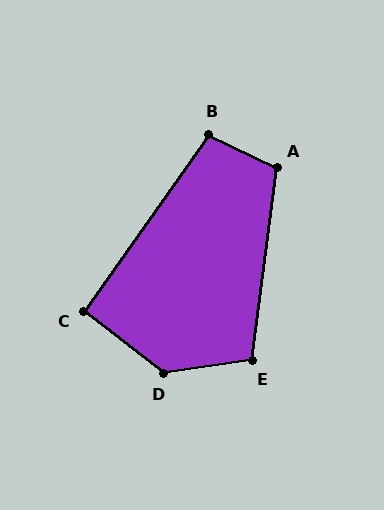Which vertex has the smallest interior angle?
C, at approximately 93 degrees.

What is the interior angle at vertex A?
Approximately 109 degrees (obtuse).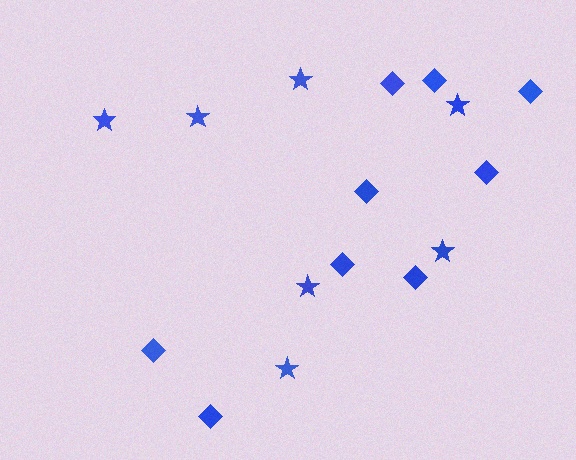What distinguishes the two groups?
There are 2 groups: one group of diamonds (9) and one group of stars (7).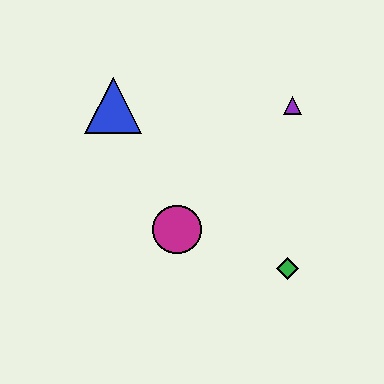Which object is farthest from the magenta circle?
The purple triangle is farthest from the magenta circle.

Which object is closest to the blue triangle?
The magenta circle is closest to the blue triangle.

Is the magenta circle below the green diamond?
No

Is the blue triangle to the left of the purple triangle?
Yes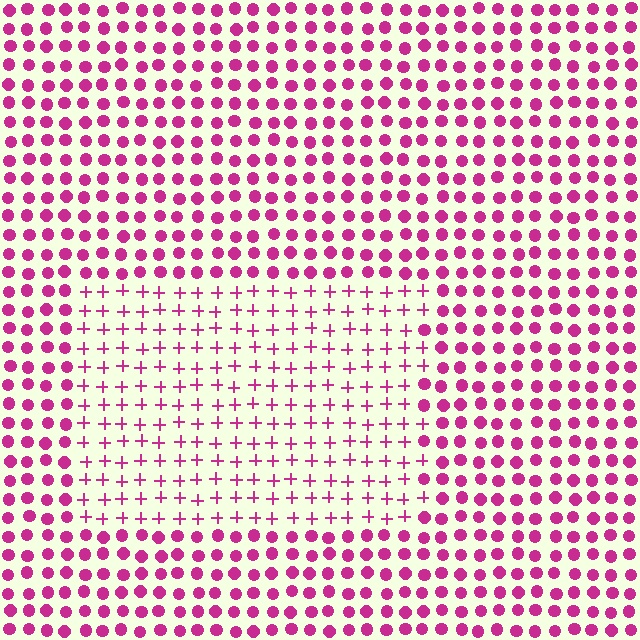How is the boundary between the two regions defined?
The boundary is defined by a change in element shape: plus signs inside vs. circles outside. All elements share the same color and spacing.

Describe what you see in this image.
The image is filled with small magenta elements arranged in a uniform grid. A rectangle-shaped region contains plus signs, while the surrounding area contains circles. The boundary is defined purely by the change in element shape.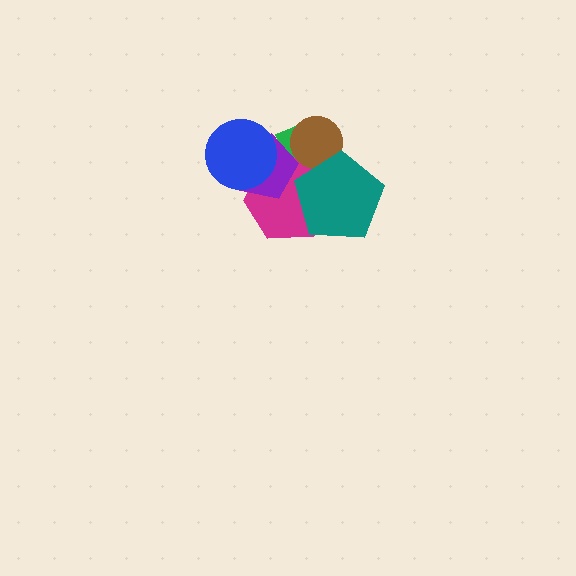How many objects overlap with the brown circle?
3 objects overlap with the brown circle.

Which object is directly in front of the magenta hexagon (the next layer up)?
The purple pentagon is directly in front of the magenta hexagon.